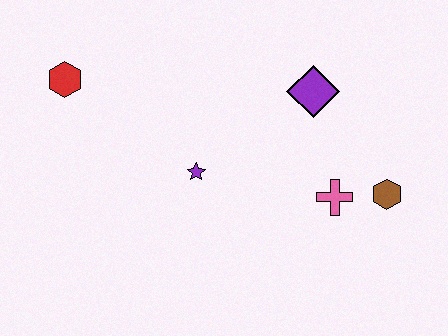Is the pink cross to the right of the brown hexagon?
No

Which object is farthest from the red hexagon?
The brown hexagon is farthest from the red hexagon.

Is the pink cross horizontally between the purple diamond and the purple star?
No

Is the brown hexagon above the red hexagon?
No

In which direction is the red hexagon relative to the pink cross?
The red hexagon is to the left of the pink cross.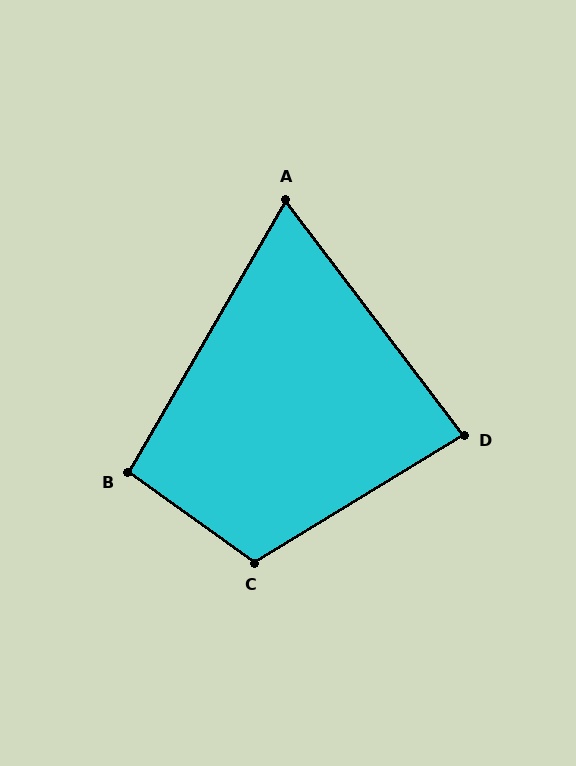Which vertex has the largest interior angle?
C, at approximately 113 degrees.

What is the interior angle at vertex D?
Approximately 84 degrees (acute).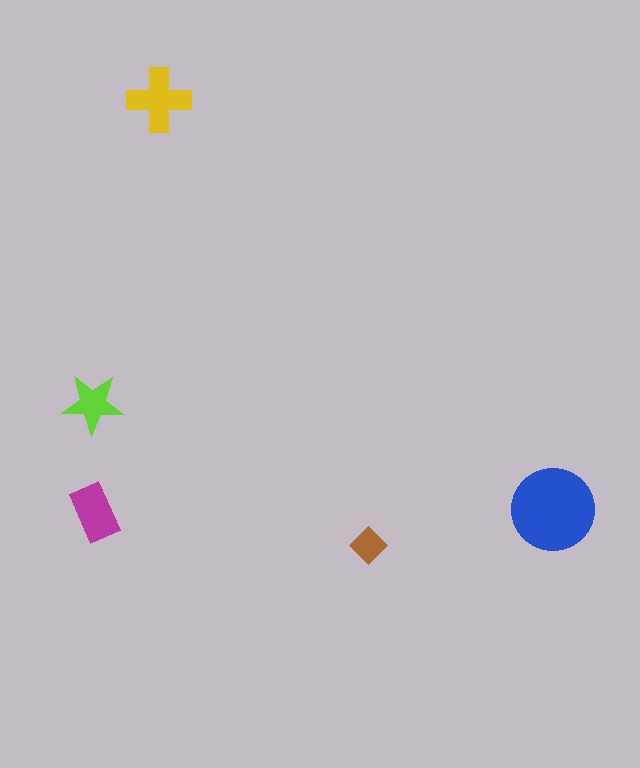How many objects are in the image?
There are 5 objects in the image.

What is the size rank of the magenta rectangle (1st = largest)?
3rd.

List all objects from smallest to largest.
The brown diamond, the lime star, the magenta rectangle, the yellow cross, the blue circle.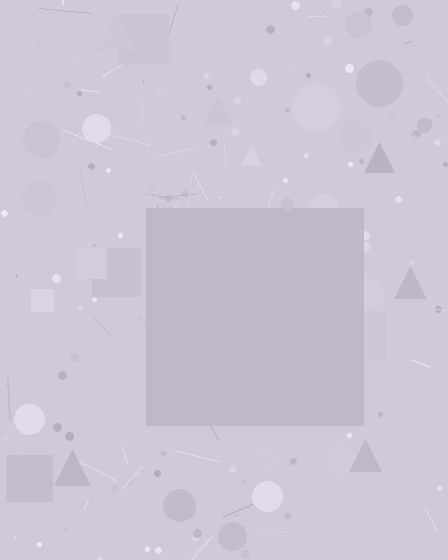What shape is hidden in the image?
A square is hidden in the image.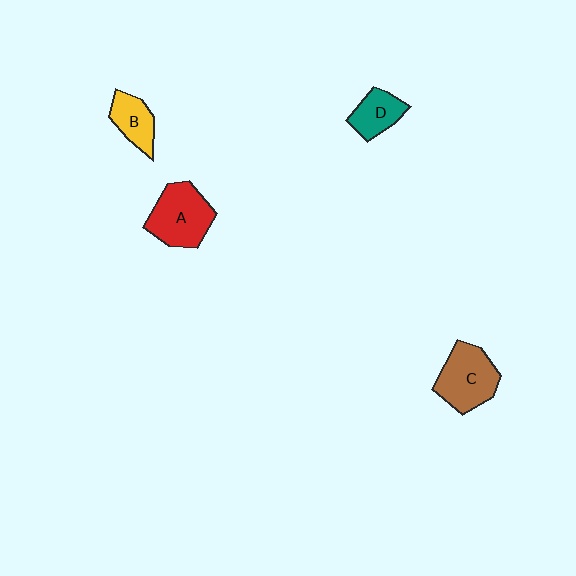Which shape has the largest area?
Shape A (red).